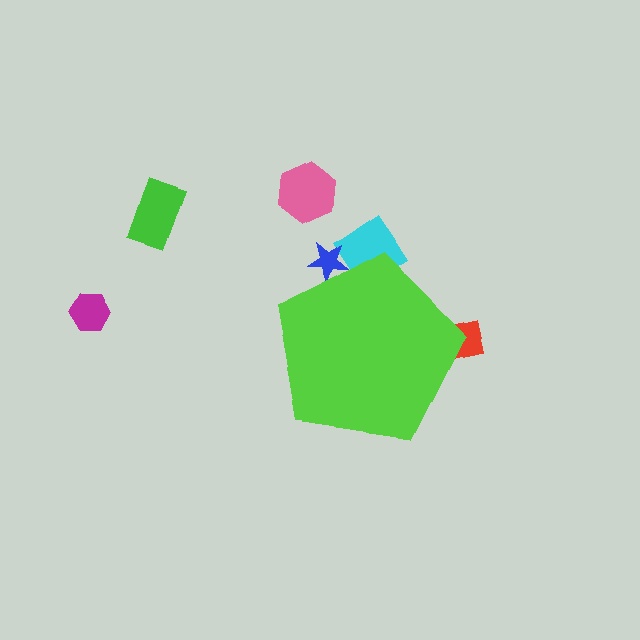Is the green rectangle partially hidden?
No, the green rectangle is fully visible.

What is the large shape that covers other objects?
A lime pentagon.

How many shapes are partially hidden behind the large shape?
3 shapes are partially hidden.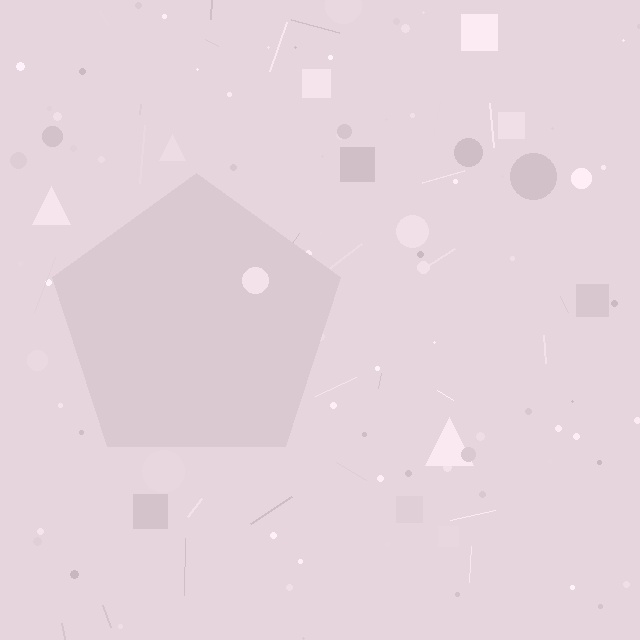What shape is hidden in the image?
A pentagon is hidden in the image.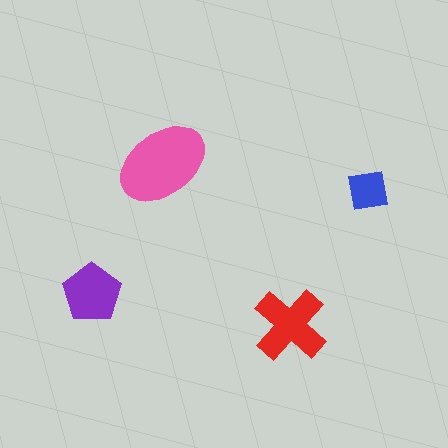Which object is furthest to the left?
The purple pentagon is leftmost.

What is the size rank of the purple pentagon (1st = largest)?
3rd.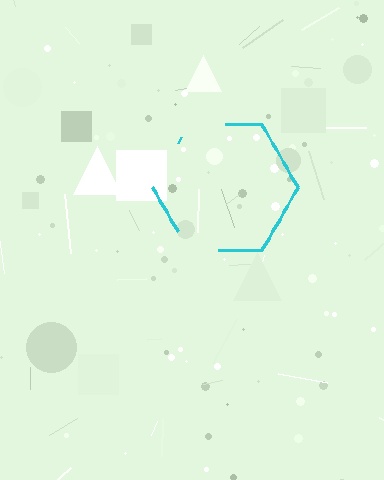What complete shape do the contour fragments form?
The contour fragments form a hexagon.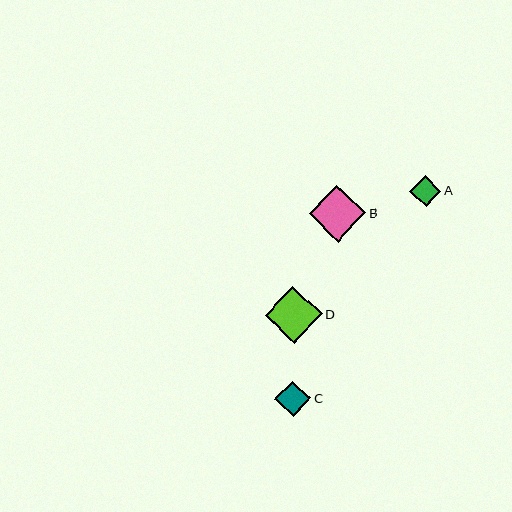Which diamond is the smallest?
Diamond A is the smallest with a size of approximately 31 pixels.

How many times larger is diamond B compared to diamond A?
Diamond B is approximately 1.8 times the size of diamond A.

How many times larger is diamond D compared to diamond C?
Diamond D is approximately 1.6 times the size of diamond C.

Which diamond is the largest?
Diamond D is the largest with a size of approximately 57 pixels.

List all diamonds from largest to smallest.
From largest to smallest: D, B, C, A.